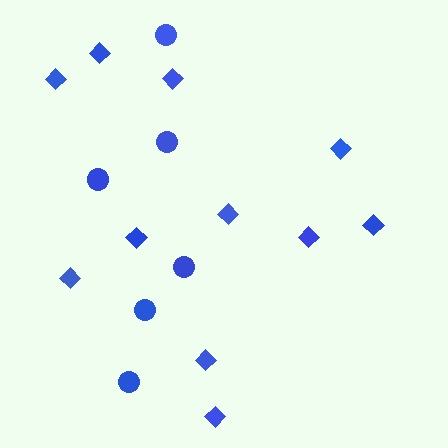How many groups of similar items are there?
There are 2 groups: one group of diamonds (11) and one group of circles (6).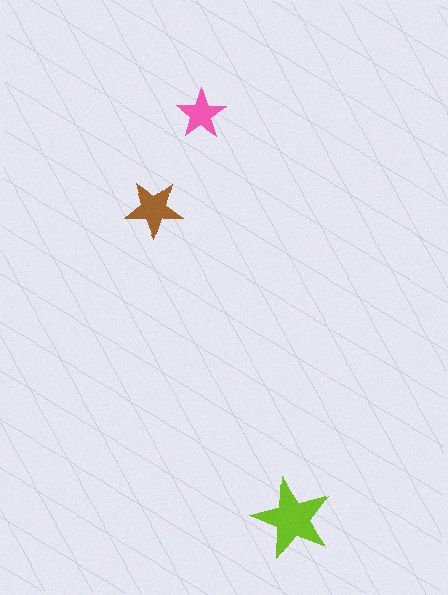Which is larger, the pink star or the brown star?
The brown one.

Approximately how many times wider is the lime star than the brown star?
About 1.5 times wider.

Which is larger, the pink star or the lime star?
The lime one.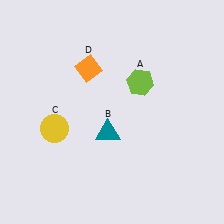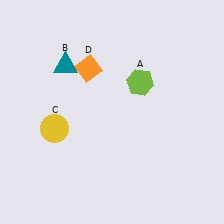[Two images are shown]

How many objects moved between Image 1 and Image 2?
1 object moved between the two images.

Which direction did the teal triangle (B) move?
The teal triangle (B) moved up.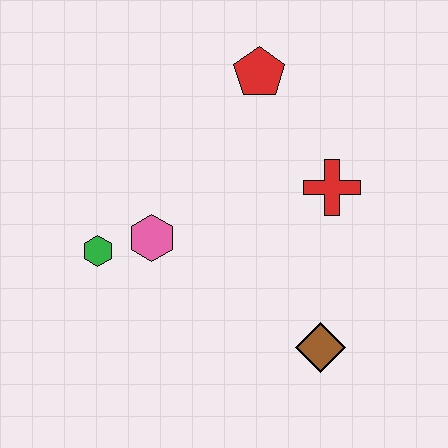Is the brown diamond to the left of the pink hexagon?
No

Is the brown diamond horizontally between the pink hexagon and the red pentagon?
No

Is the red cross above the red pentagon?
No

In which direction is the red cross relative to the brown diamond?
The red cross is above the brown diamond.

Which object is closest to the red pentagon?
The red cross is closest to the red pentagon.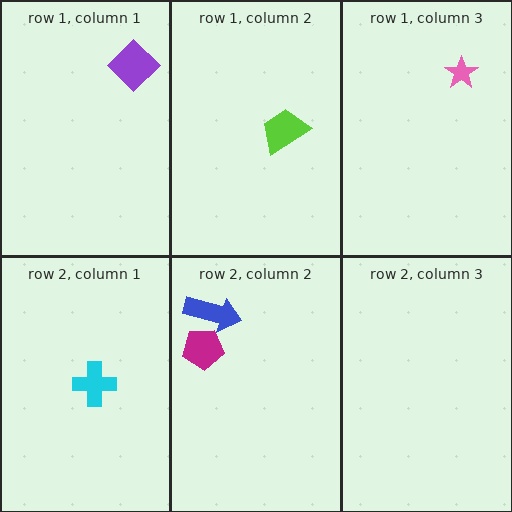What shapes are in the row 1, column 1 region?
The purple diamond.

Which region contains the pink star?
The row 1, column 3 region.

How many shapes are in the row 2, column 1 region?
1.